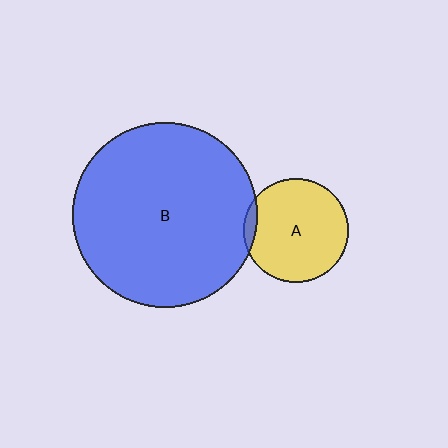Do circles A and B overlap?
Yes.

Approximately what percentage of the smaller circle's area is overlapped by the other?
Approximately 5%.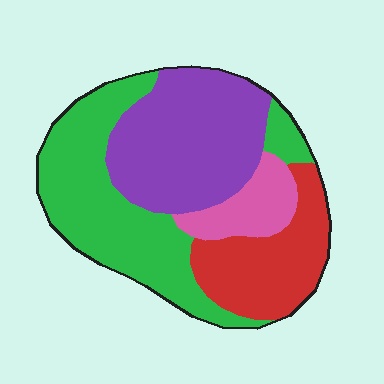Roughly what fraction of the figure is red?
Red covers about 20% of the figure.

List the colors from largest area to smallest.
From largest to smallest: green, purple, red, pink.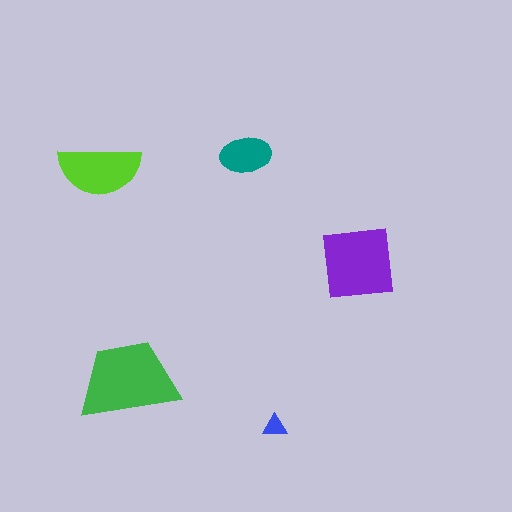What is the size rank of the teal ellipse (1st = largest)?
4th.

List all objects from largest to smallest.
The green trapezoid, the purple square, the lime semicircle, the teal ellipse, the blue triangle.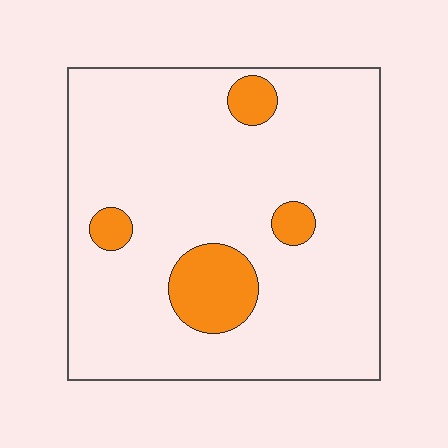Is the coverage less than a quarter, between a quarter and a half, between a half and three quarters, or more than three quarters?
Less than a quarter.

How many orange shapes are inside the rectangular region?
4.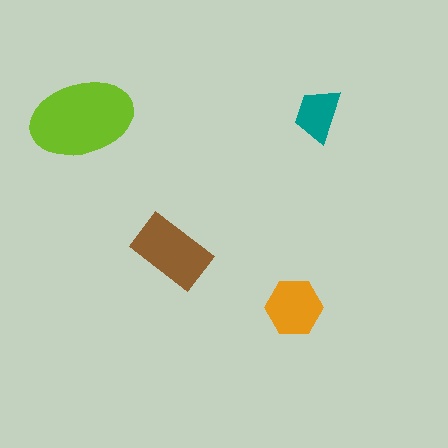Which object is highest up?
The teal trapezoid is topmost.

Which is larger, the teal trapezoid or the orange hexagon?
The orange hexagon.